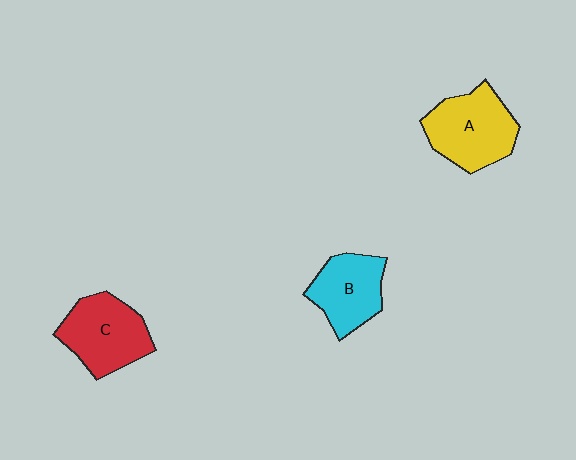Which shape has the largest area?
Shape A (yellow).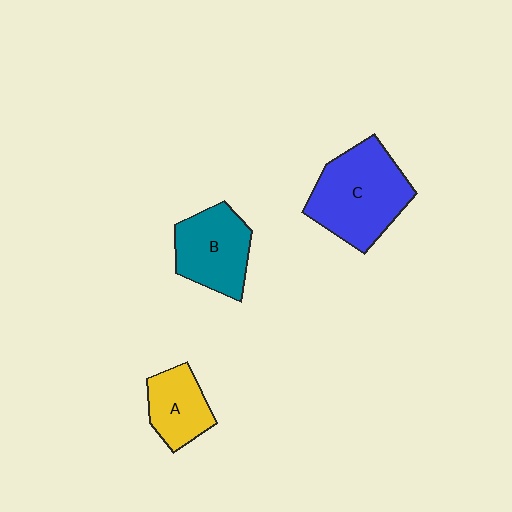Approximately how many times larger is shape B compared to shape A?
Approximately 1.3 times.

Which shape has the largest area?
Shape C (blue).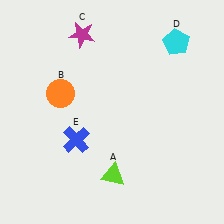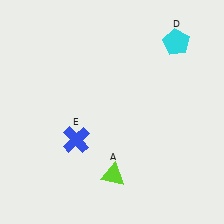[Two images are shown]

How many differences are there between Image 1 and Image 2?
There are 2 differences between the two images.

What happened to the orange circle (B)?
The orange circle (B) was removed in Image 2. It was in the top-left area of Image 1.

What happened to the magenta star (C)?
The magenta star (C) was removed in Image 2. It was in the top-left area of Image 1.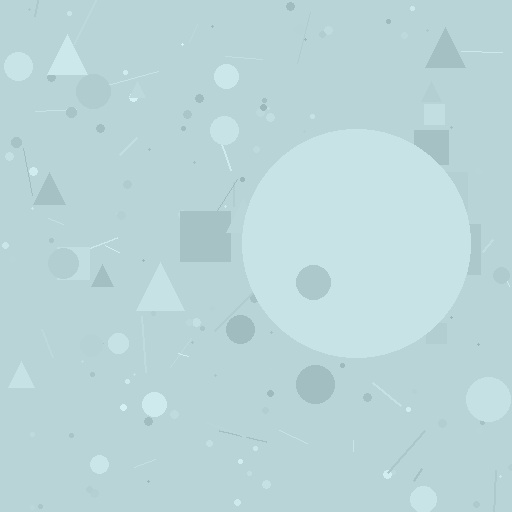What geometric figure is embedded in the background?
A circle is embedded in the background.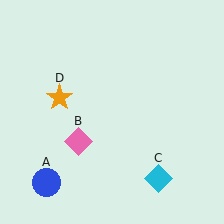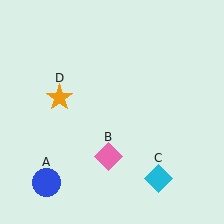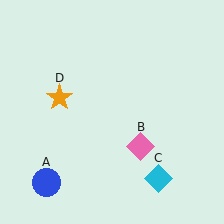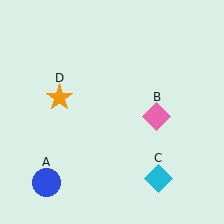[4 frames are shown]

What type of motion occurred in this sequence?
The pink diamond (object B) rotated counterclockwise around the center of the scene.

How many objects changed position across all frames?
1 object changed position: pink diamond (object B).